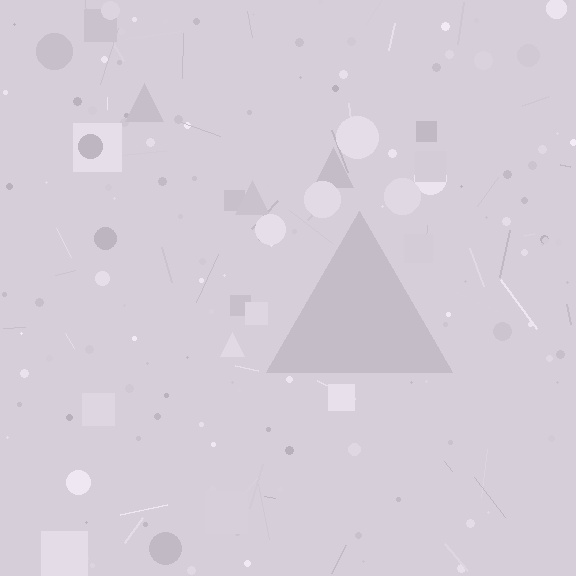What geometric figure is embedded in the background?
A triangle is embedded in the background.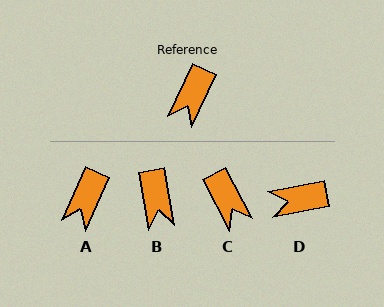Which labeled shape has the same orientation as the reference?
A.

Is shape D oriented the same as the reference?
No, it is off by about 54 degrees.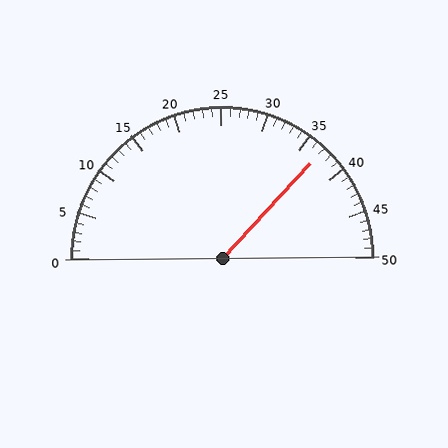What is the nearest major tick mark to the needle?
The nearest major tick mark is 35.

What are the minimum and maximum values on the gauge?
The gauge ranges from 0 to 50.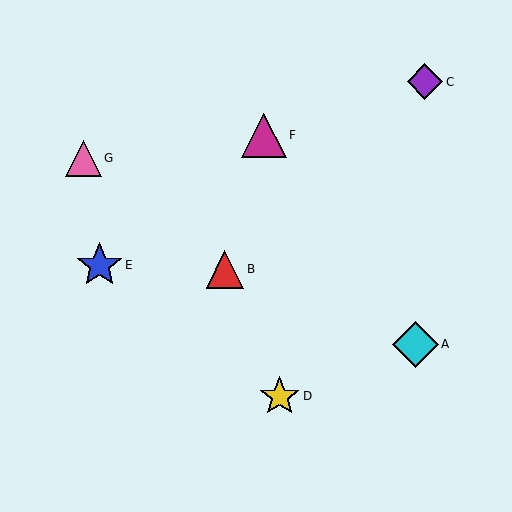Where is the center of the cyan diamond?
The center of the cyan diamond is at (415, 344).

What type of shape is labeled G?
Shape G is a pink triangle.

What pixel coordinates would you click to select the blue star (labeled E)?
Click at (99, 265) to select the blue star E.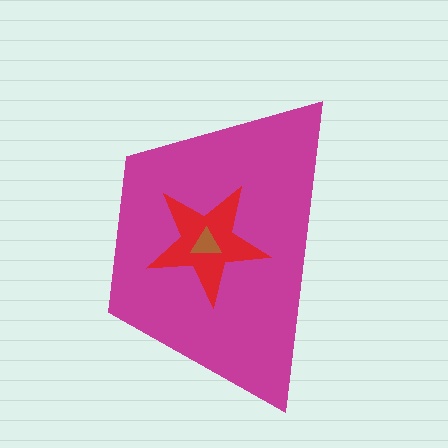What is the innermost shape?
The brown triangle.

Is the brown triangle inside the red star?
Yes.